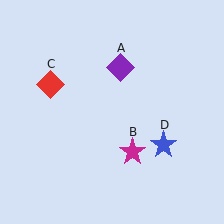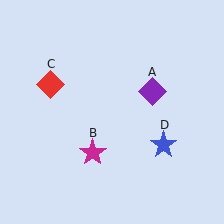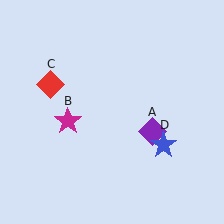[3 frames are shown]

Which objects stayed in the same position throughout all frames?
Red diamond (object C) and blue star (object D) remained stationary.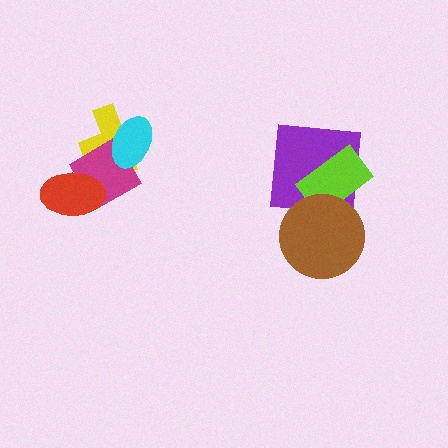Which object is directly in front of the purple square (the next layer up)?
The lime rectangle is directly in front of the purple square.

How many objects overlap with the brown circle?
2 objects overlap with the brown circle.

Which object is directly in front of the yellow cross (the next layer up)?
The magenta diamond is directly in front of the yellow cross.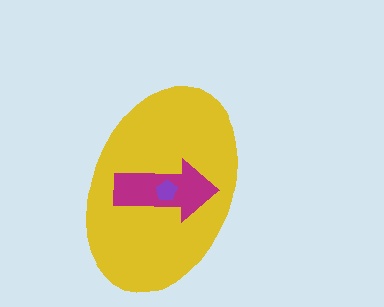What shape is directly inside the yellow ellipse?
The magenta arrow.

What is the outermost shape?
The yellow ellipse.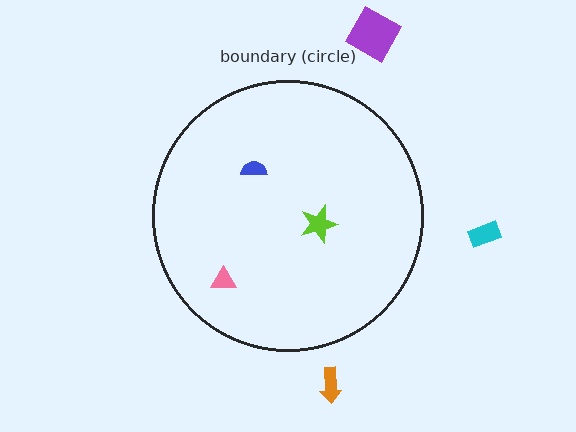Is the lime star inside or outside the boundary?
Inside.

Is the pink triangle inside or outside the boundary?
Inside.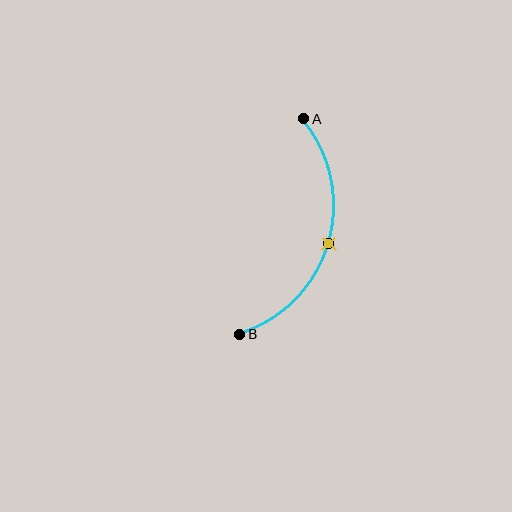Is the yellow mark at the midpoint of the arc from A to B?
Yes. The yellow mark lies on the arc at equal arc-length from both A and B — it is the arc midpoint.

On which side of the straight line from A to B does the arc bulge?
The arc bulges to the right of the straight line connecting A and B.